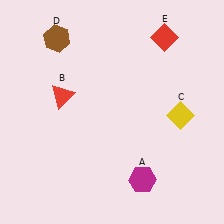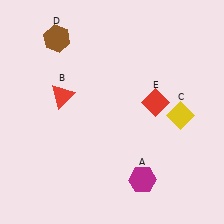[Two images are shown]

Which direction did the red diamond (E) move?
The red diamond (E) moved down.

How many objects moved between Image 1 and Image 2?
1 object moved between the two images.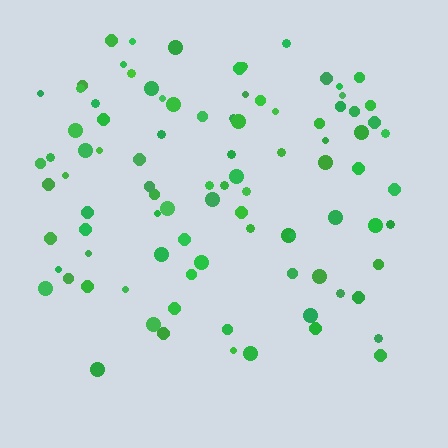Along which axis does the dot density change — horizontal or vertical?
Vertical.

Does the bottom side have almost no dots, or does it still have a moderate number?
Still a moderate number, just noticeably fewer than the top.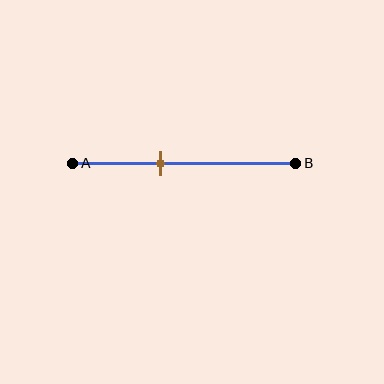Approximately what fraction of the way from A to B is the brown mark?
The brown mark is approximately 40% of the way from A to B.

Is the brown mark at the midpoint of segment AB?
No, the mark is at about 40% from A, not at the 50% midpoint.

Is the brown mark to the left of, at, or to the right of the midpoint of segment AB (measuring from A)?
The brown mark is to the left of the midpoint of segment AB.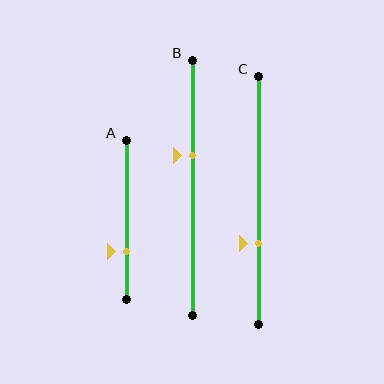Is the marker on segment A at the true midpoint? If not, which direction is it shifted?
No, the marker on segment A is shifted downward by about 20% of the segment length.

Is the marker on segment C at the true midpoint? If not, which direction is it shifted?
No, the marker on segment C is shifted downward by about 17% of the segment length.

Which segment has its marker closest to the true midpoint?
Segment B has its marker closest to the true midpoint.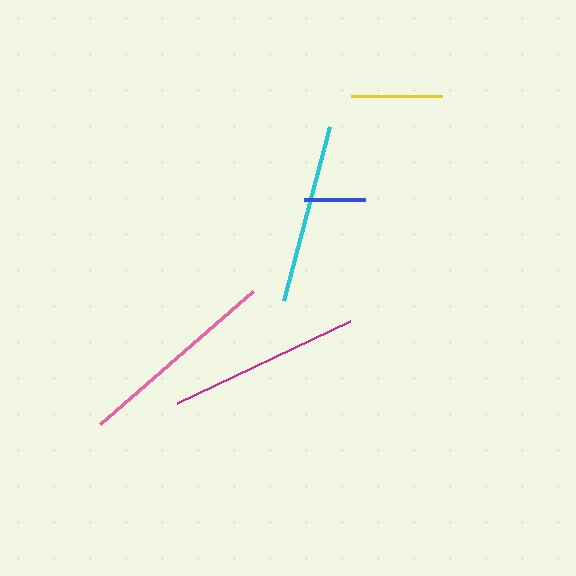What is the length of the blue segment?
The blue segment is approximately 61 pixels long.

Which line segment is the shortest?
The blue line is the shortest at approximately 61 pixels.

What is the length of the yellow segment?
The yellow segment is approximately 91 pixels long.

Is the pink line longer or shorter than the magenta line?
The pink line is longer than the magenta line.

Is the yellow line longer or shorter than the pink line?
The pink line is longer than the yellow line.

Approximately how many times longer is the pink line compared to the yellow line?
The pink line is approximately 2.2 times the length of the yellow line.